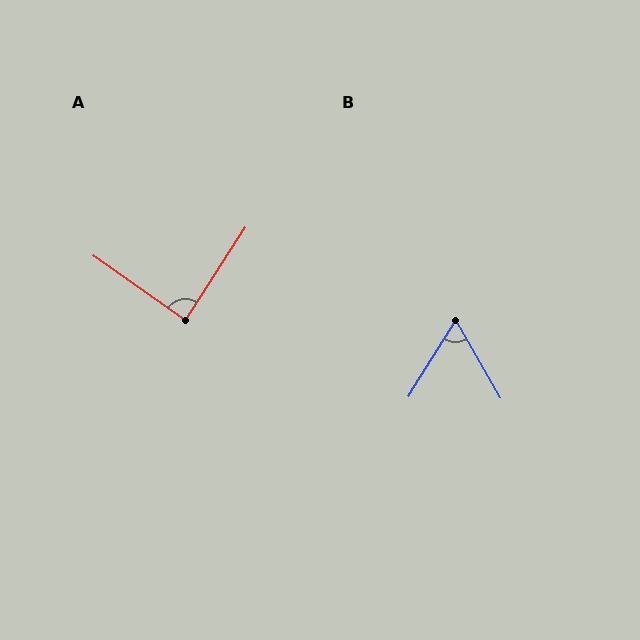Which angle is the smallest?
B, at approximately 62 degrees.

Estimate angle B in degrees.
Approximately 62 degrees.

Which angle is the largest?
A, at approximately 88 degrees.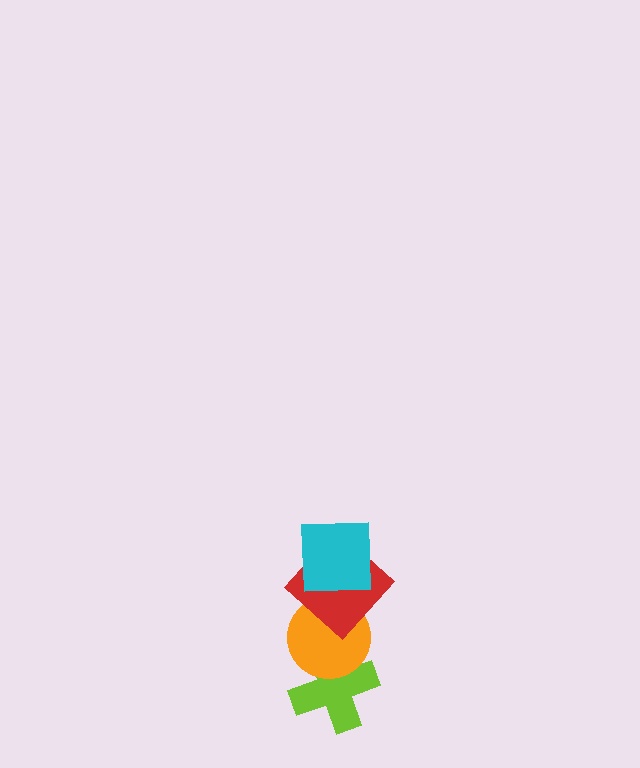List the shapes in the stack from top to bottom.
From top to bottom: the cyan square, the red diamond, the orange circle, the lime cross.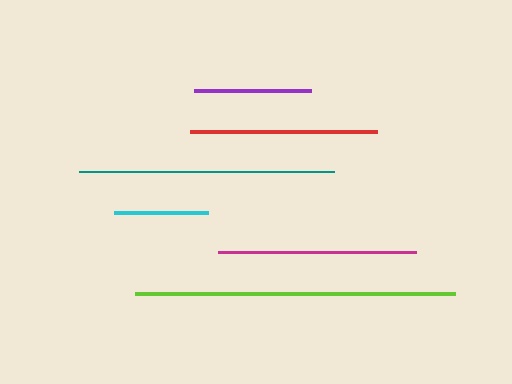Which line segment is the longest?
The lime line is the longest at approximately 319 pixels.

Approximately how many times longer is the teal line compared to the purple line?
The teal line is approximately 2.2 times the length of the purple line.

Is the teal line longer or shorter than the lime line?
The lime line is longer than the teal line.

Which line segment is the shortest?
The cyan line is the shortest at approximately 94 pixels.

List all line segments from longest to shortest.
From longest to shortest: lime, teal, magenta, red, purple, cyan.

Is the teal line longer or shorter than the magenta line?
The teal line is longer than the magenta line.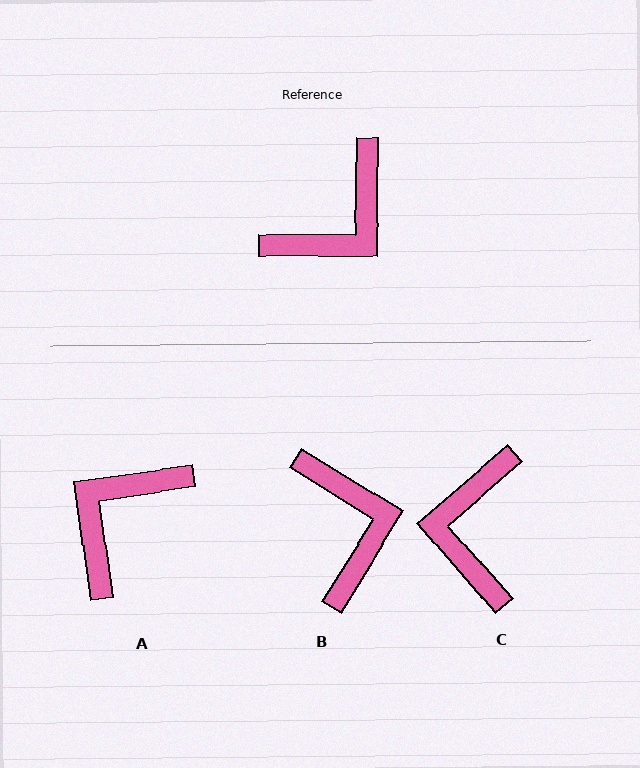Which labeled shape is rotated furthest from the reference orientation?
A, about 171 degrees away.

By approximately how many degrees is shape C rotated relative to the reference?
Approximately 138 degrees clockwise.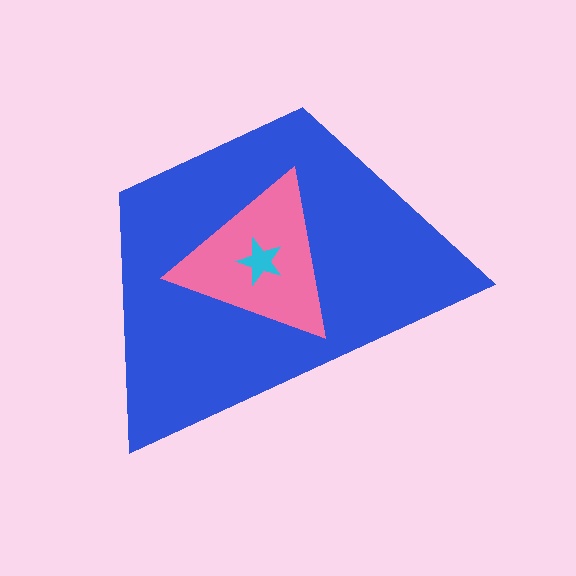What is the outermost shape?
The blue trapezoid.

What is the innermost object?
The cyan star.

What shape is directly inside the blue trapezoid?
The pink triangle.